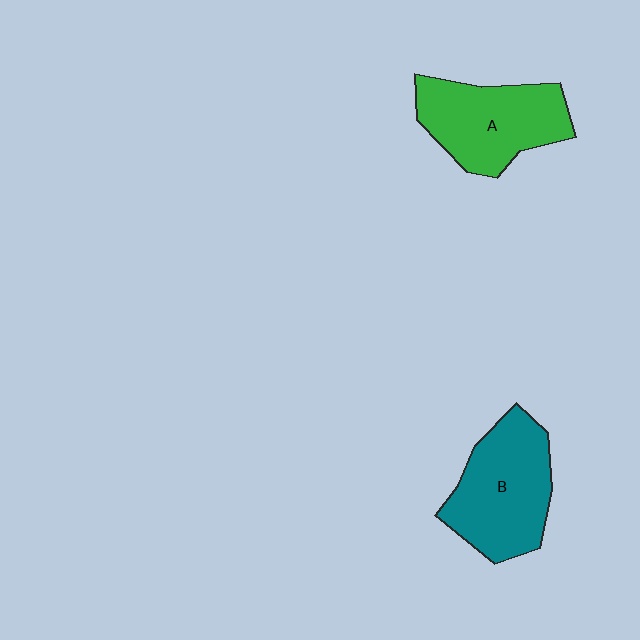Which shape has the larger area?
Shape B (teal).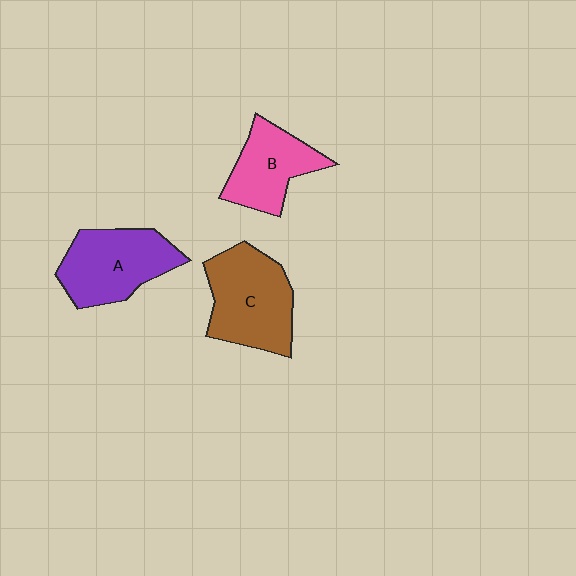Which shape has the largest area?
Shape C (brown).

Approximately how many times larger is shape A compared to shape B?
Approximately 1.2 times.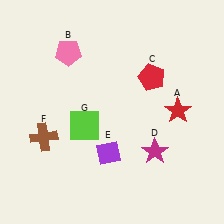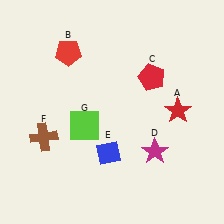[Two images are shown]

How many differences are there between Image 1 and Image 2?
There are 2 differences between the two images.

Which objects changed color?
B changed from pink to red. E changed from purple to blue.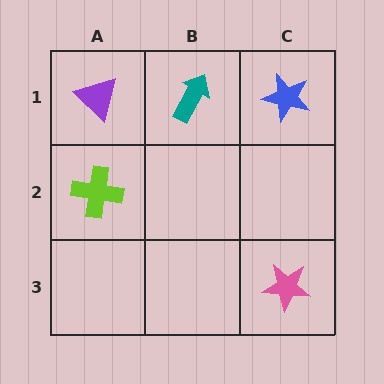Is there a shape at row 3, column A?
No, that cell is empty.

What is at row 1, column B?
A teal arrow.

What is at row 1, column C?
A blue star.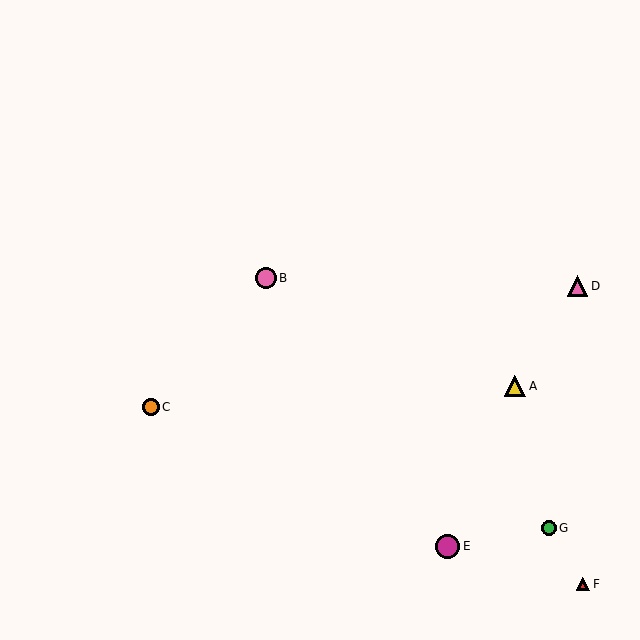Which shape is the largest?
The magenta circle (labeled E) is the largest.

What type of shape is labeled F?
Shape F is a red triangle.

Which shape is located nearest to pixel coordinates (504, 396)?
The yellow triangle (labeled A) at (515, 386) is nearest to that location.